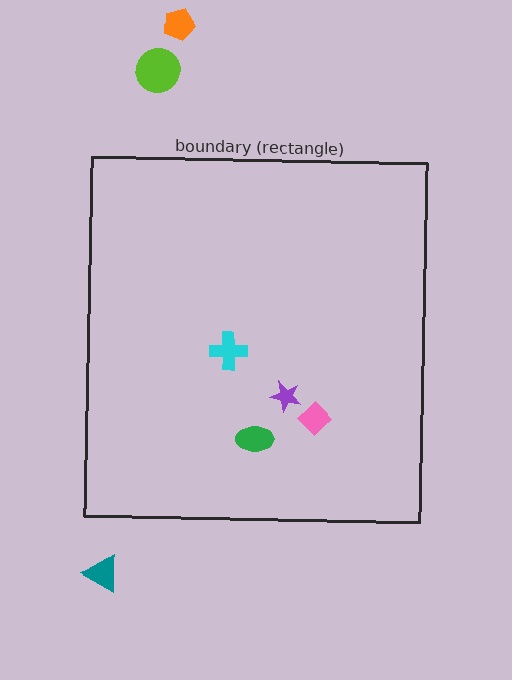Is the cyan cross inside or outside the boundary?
Inside.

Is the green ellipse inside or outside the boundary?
Inside.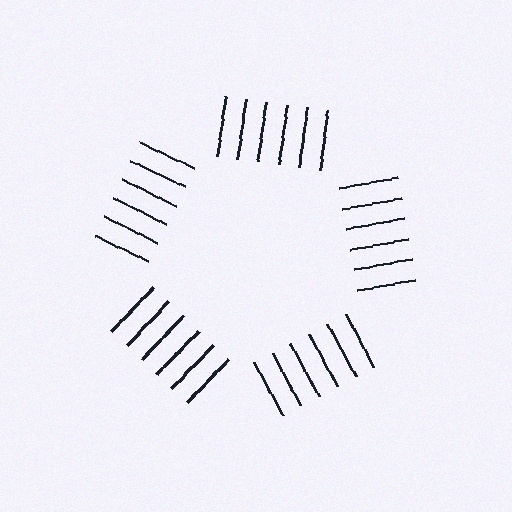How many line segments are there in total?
30 — 6 along each of the 5 edges.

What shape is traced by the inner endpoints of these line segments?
An illusory pentagon — the line segments terminate on its edges but no continuous stroke is drawn.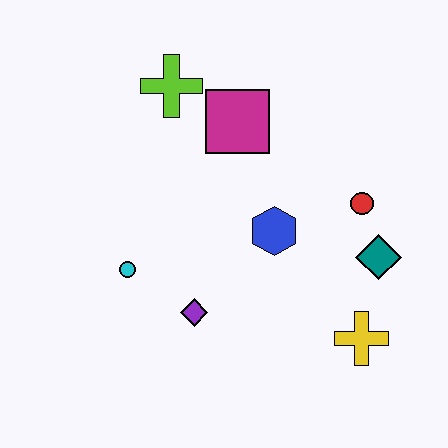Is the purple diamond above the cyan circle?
No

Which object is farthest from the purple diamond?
The lime cross is farthest from the purple diamond.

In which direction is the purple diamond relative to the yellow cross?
The purple diamond is to the left of the yellow cross.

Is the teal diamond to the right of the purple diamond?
Yes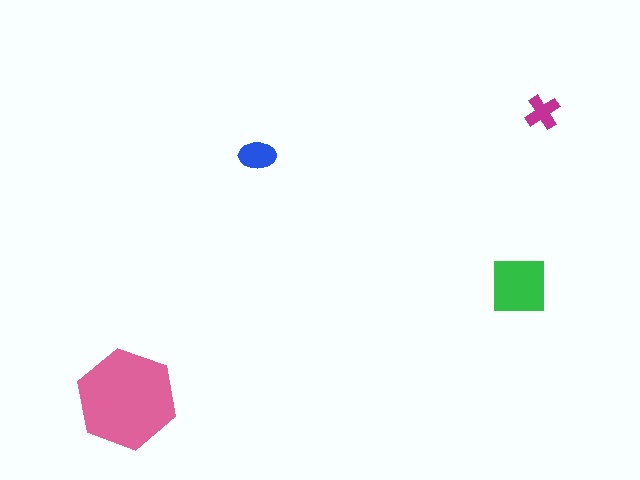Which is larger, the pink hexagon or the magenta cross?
The pink hexagon.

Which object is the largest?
The pink hexagon.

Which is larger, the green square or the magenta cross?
The green square.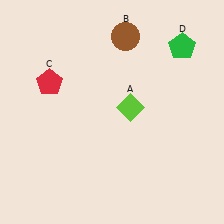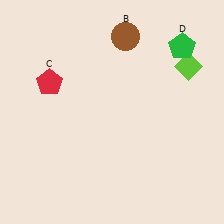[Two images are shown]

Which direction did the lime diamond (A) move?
The lime diamond (A) moved right.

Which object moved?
The lime diamond (A) moved right.